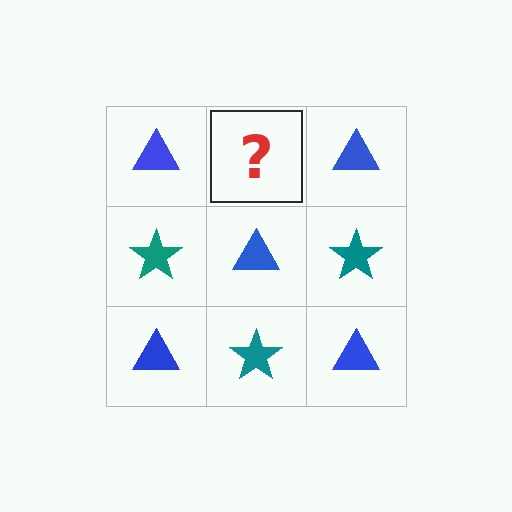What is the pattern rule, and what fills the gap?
The rule is that it alternates blue triangle and teal star in a checkerboard pattern. The gap should be filled with a teal star.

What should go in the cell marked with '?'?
The missing cell should contain a teal star.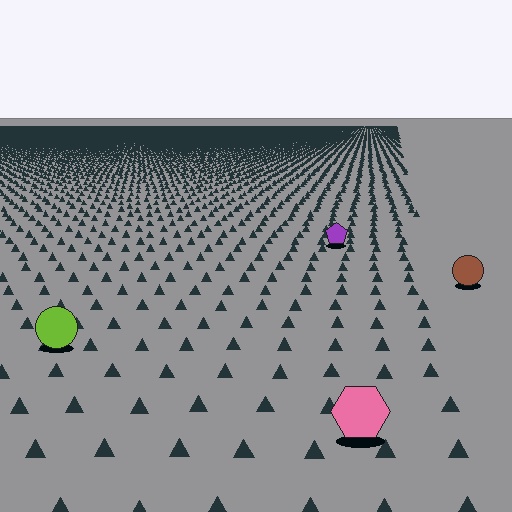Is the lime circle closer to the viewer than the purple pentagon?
Yes. The lime circle is closer — you can tell from the texture gradient: the ground texture is coarser near it.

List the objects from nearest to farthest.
From nearest to farthest: the pink hexagon, the lime circle, the brown circle, the purple pentagon.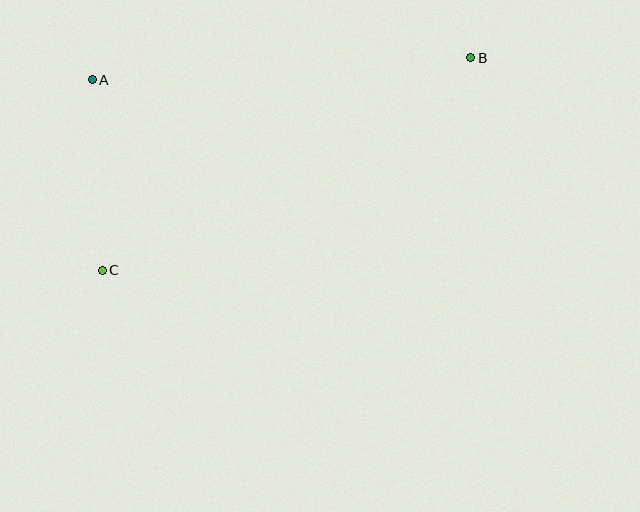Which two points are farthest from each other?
Points B and C are farthest from each other.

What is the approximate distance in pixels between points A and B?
The distance between A and B is approximately 379 pixels.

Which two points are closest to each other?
Points A and C are closest to each other.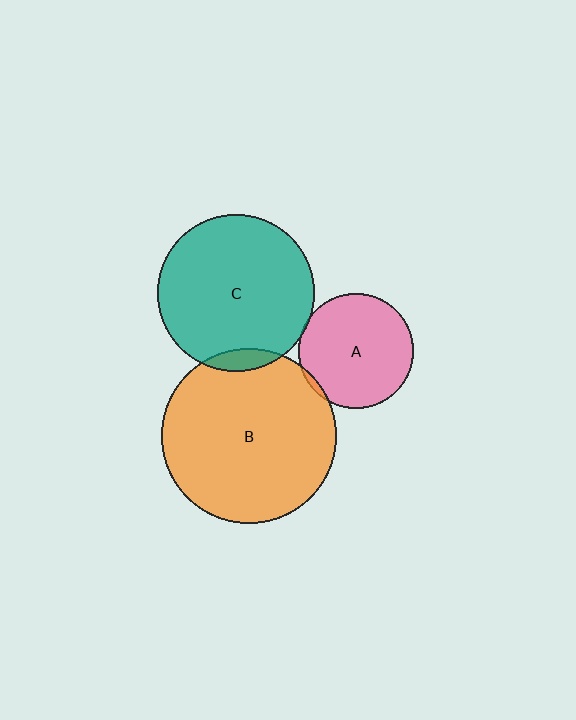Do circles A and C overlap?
Yes.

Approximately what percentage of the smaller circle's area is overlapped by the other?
Approximately 5%.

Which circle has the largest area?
Circle B (orange).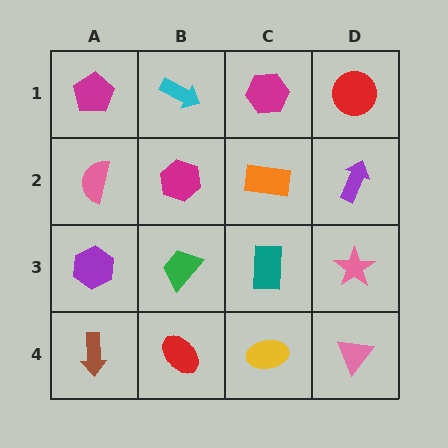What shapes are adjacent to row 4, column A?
A purple hexagon (row 3, column A), a red ellipse (row 4, column B).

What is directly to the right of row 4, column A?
A red ellipse.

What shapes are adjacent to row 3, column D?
A purple arrow (row 2, column D), a pink triangle (row 4, column D), a teal rectangle (row 3, column C).